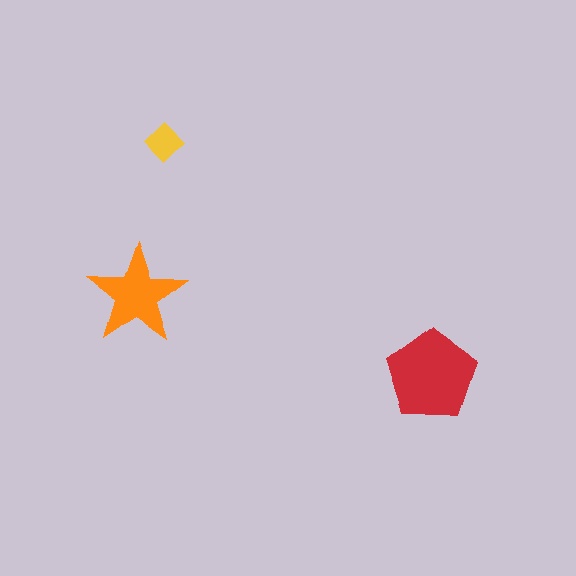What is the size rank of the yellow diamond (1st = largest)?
3rd.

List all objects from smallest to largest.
The yellow diamond, the orange star, the red pentagon.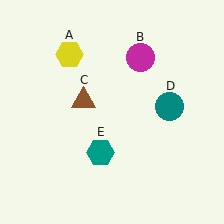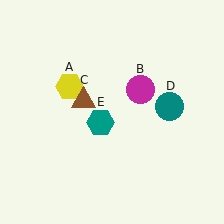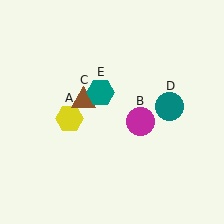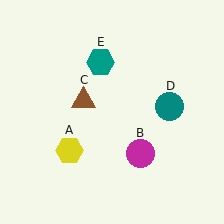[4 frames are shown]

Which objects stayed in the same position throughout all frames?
Brown triangle (object C) and teal circle (object D) remained stationary.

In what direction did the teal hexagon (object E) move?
The teal hexagon (object E) moved up.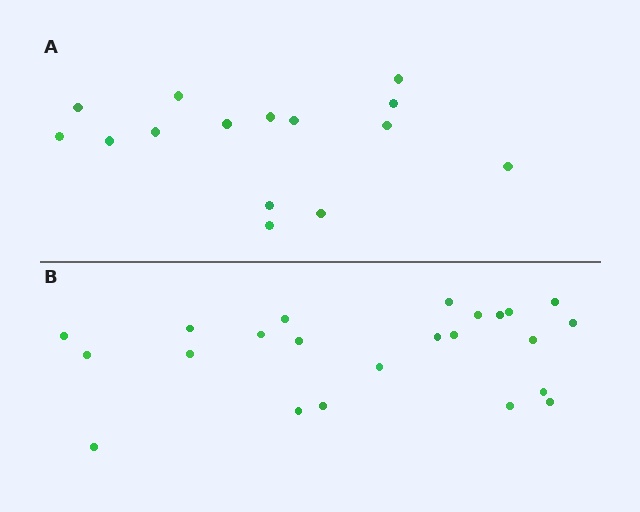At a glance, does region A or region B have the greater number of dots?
Region B (the bottom region) has more dots.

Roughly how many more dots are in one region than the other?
Region B has roughly 8 or so more dots than region A.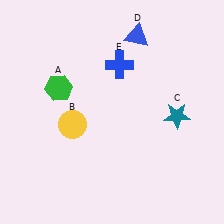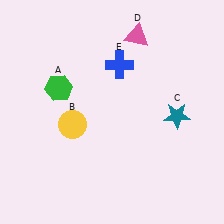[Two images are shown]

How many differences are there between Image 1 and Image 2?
There is 1 difference between the two images.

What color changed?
The triangle (D) changed from blue in Image 1 to pink in Image 2.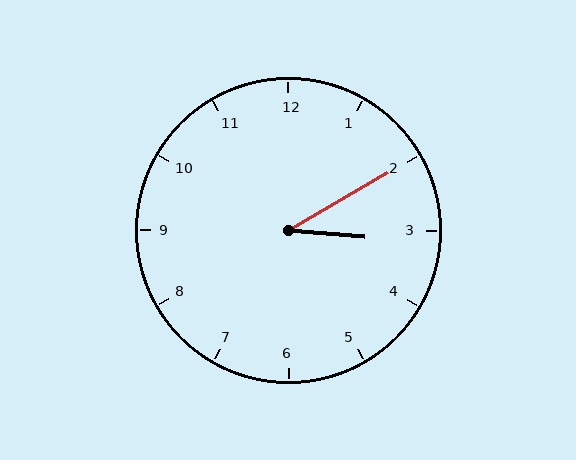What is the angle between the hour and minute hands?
Approximately 35 degrees.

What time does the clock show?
3:10.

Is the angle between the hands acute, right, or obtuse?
It is acute.